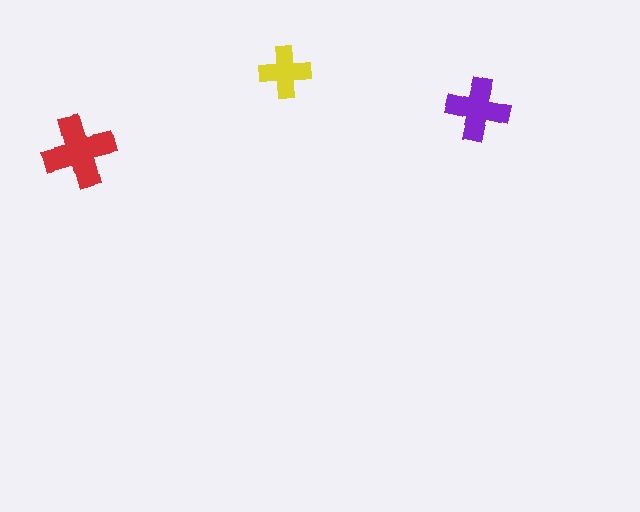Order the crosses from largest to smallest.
the red one, the purple one, the yellow one.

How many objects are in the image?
There are 3 objects in the image.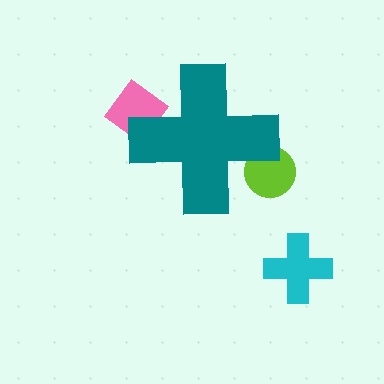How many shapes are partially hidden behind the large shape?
2 shapes are partially hidden.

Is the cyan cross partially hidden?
No, the cyan cross is fully visible.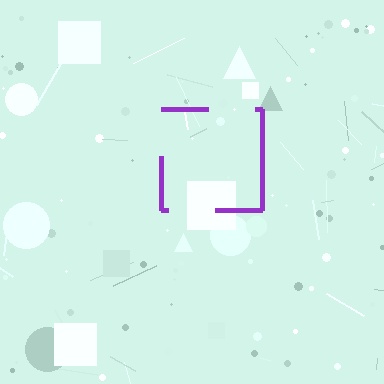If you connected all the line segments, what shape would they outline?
They would outline a square.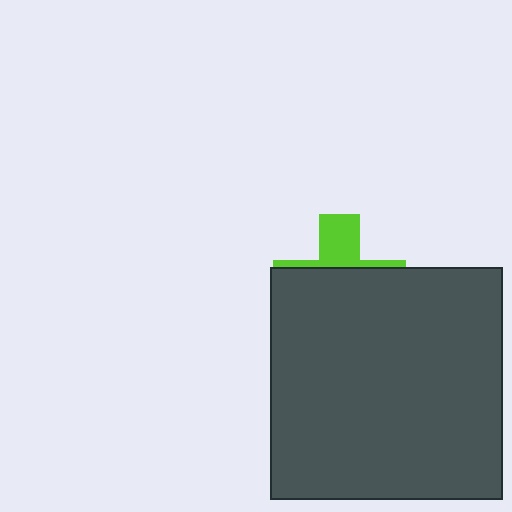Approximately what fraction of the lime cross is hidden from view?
Roughly 69% of the lime cross is hidden behind the dark gray square.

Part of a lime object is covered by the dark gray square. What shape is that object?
It is a cross.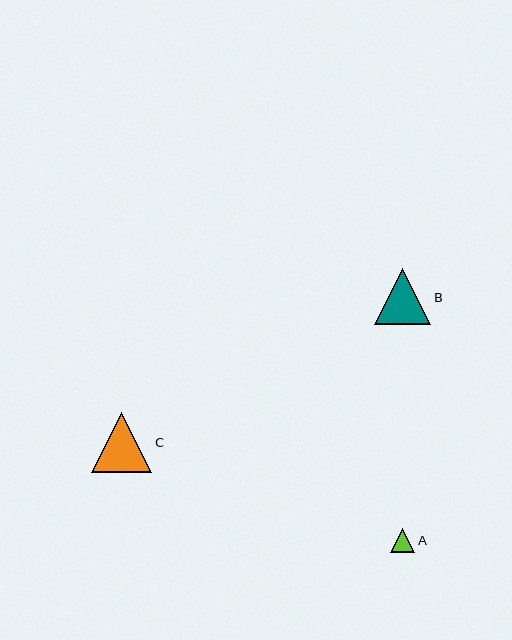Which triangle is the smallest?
Triangle A is the smallest with a size of approximately 24 pixels.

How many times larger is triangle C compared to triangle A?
Triangle C is approximately 2.5 times the size of triangle A.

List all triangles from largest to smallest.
From largest to smallest: C, B, A.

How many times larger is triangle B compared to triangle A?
Triangle B is approximately 2.3 times the size of triangle A.